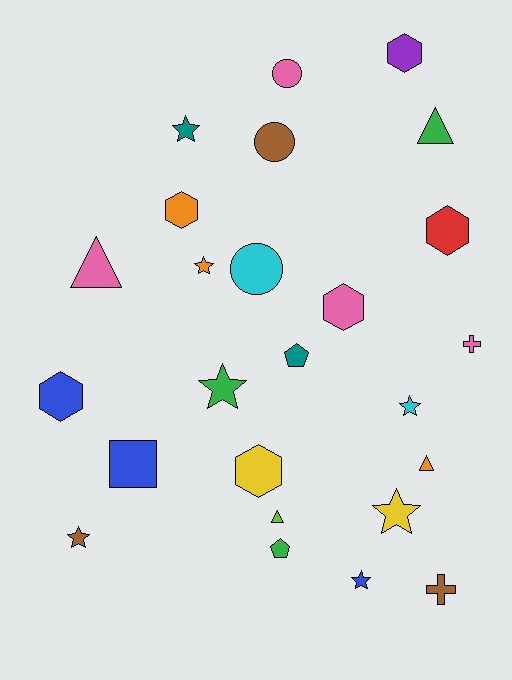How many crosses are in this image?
There are 2 crosses.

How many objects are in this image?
There are 25 objects.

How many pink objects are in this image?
There are 4 pink objects.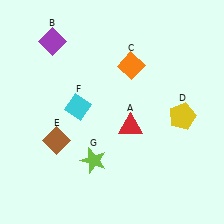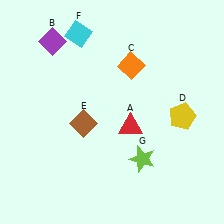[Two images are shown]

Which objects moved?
The objects that moved are: the brown diamond (E), the cyan diamond (F), the lime star (G).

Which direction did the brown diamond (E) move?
The brown diamond (E) moved right.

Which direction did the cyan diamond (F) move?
The cyan diamond (F) moved up.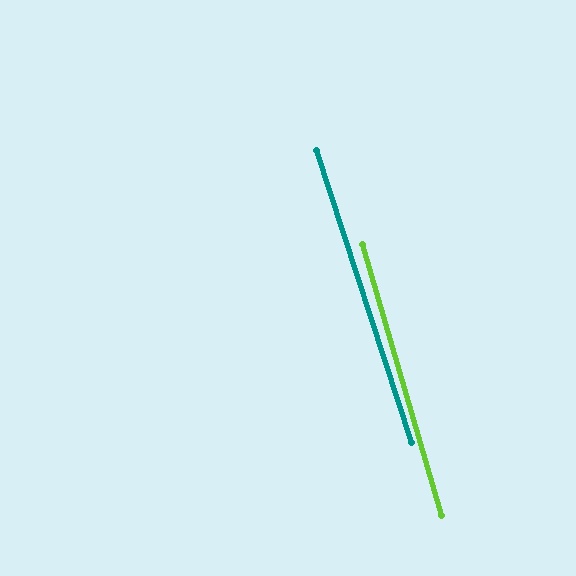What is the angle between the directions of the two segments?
Approximately 2 degrees.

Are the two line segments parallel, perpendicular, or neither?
Parallel — their directions differ by only 1.9°.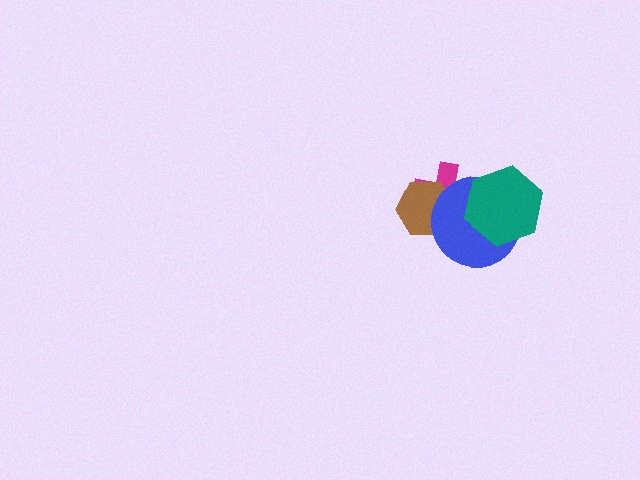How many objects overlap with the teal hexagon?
2 objects overlap with the teal hexagon.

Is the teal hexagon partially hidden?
No, no other shape covers it.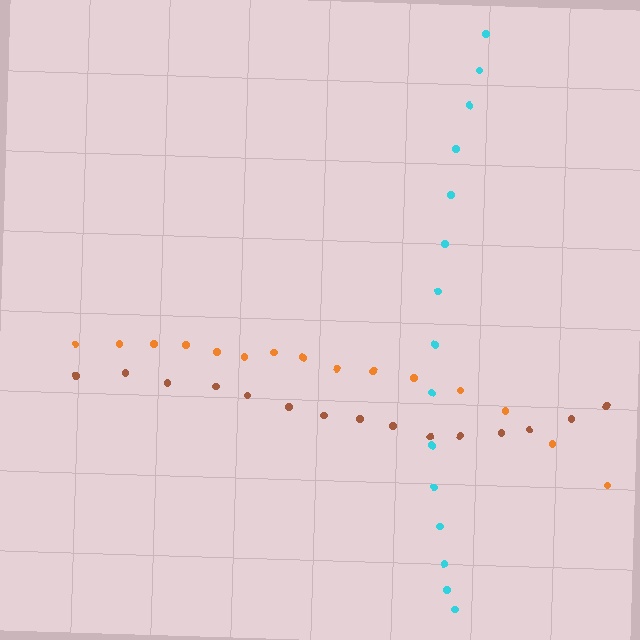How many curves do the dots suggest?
There are 3 distinct paths.